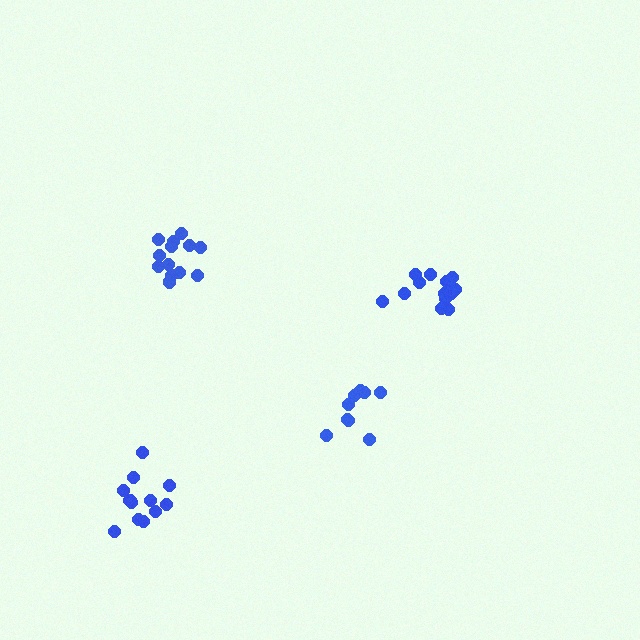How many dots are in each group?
Group 1: 14 dots, Group 2: 12 dots, Group 3: 9 dots, Group 4: 13 dots (48 total).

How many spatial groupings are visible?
There are 4 spatial groupings.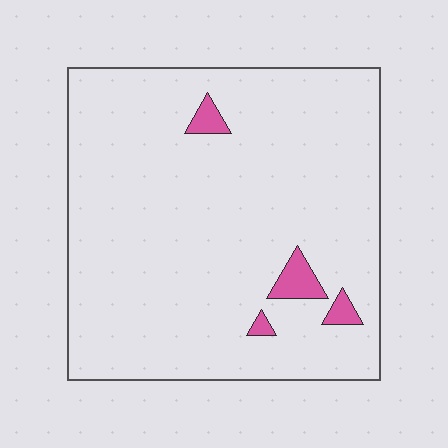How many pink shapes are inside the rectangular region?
4.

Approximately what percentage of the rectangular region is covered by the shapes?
Approximately 5%.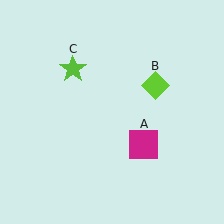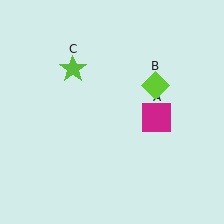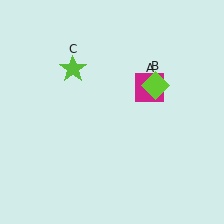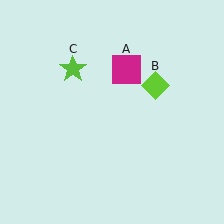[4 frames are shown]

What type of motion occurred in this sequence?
The magenta square (object A) rotated counterclockwise around the center of the scene.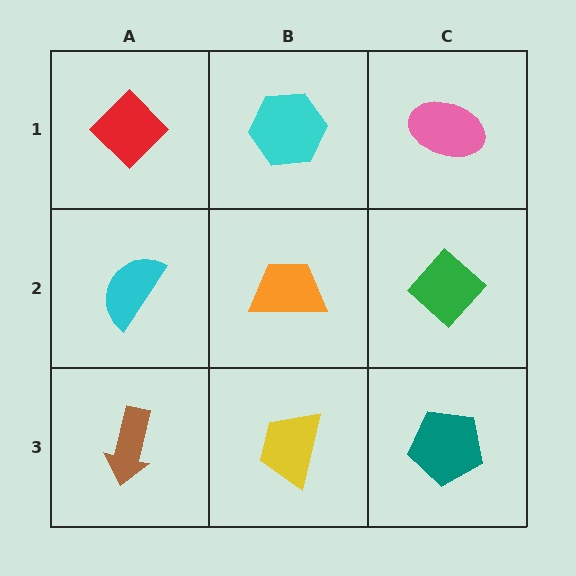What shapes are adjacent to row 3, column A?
A cyan semicircle (row 2, column A), a yellow trapezoid (row 3, column B).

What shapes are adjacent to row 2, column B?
A cyan hexagon (row 1, column B), a yellow trapezoid (row 3, column B), a cyan semicircle (row 2, column A), a green diamond (row 2, column C).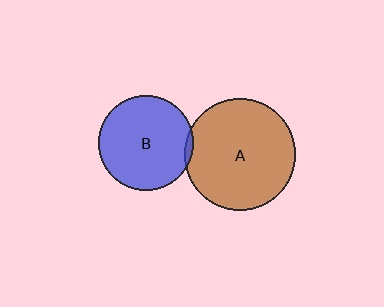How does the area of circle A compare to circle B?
Approximately 1.4 times.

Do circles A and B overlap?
Yes.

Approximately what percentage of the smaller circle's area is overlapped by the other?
Approximately 5%.